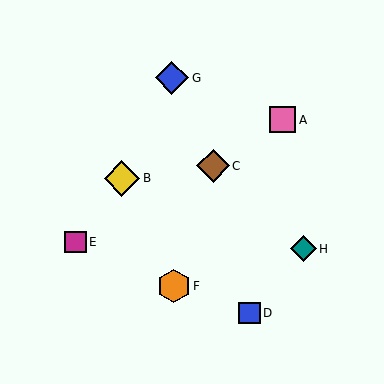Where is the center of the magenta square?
The center of the magenta square is at (75, 242).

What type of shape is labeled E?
Shape E is a magenta square.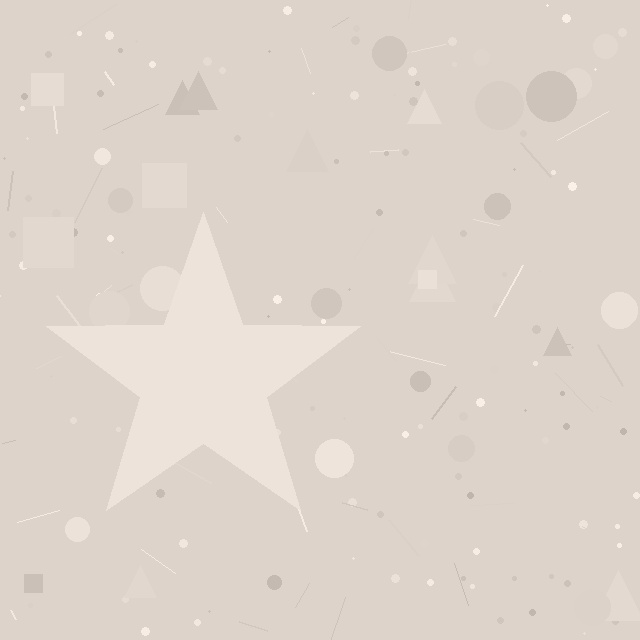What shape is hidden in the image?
A star is hidden in the image.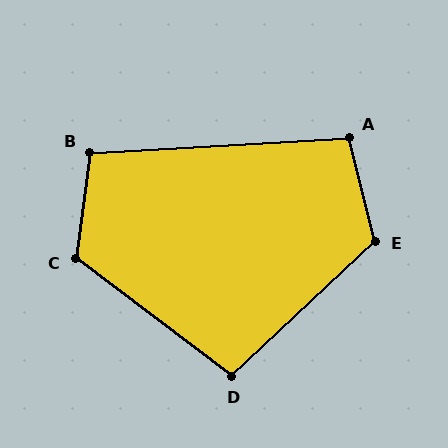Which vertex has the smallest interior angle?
D, at approximately 100 degrees.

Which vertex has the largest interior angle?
C, at approximately 119 degrees.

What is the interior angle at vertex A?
Approximately 101 degrees (obtuse).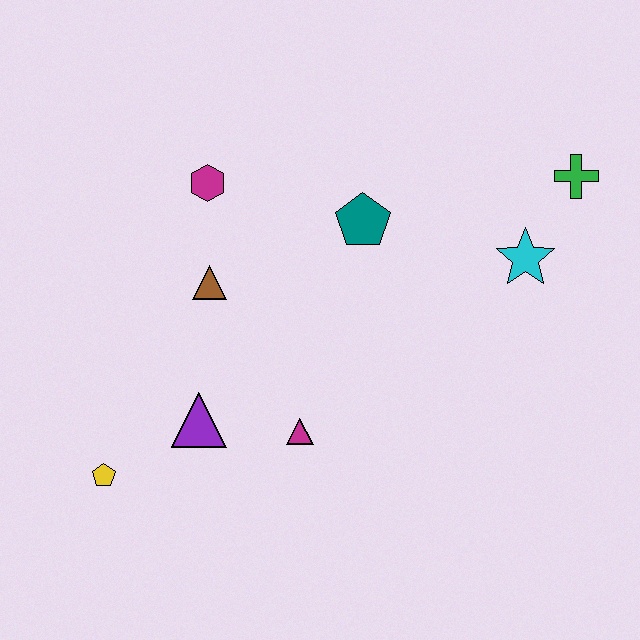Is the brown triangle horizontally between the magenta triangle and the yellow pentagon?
Yes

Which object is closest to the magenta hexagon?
The brown triangle is closest to the magenta hexagon.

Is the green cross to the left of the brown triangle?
No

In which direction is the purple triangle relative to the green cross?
The purple triangle is to the left of the green cross.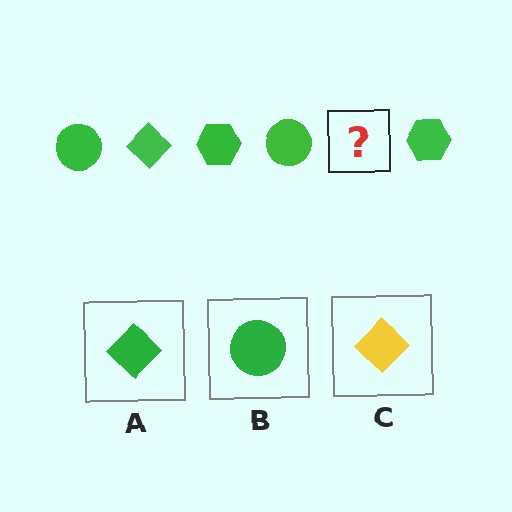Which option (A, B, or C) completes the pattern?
A.